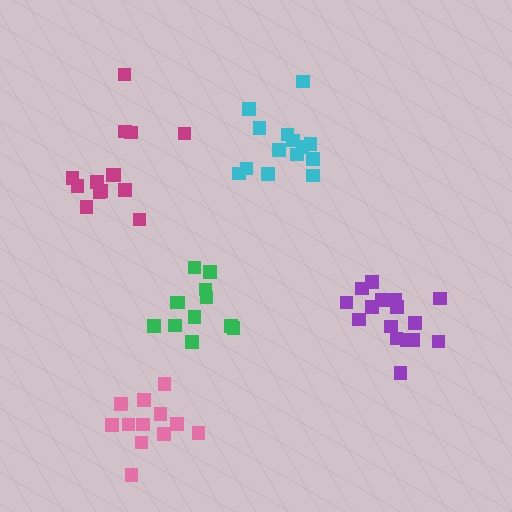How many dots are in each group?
Group 1: 14 dots, Group 2: 14 dots, Group 3: 16 dots, Group 4: 12 dots, Group 5: 12 dots (68 total).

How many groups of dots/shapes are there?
There are 5 groups.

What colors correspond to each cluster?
The clusters are colored: cyan, magenta, purple, green, pink.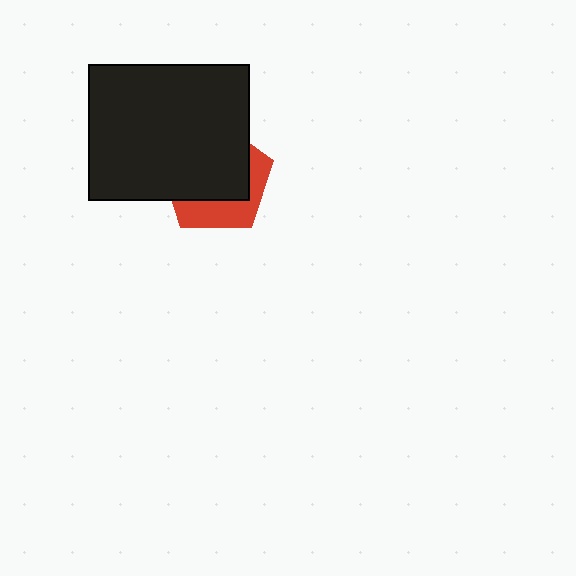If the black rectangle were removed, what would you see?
You would see the complete red pentagon.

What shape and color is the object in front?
The object in front is a black rectangle.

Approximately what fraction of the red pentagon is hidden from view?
Roughly 65% of the red pentagon is hidden behind the black rectangle.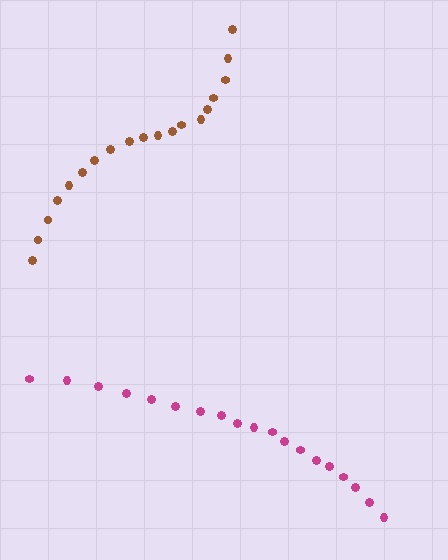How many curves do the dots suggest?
There are 2 distinct paths.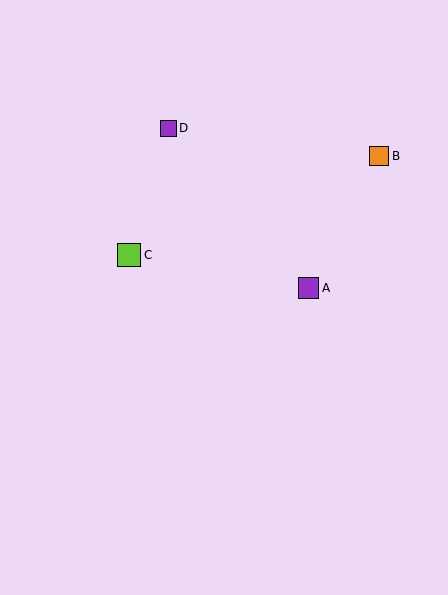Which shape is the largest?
The lime square (labeled C) is the largest.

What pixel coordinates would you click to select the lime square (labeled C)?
Click at (129, 255) to select the lime square C.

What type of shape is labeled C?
Shape C is a lime square.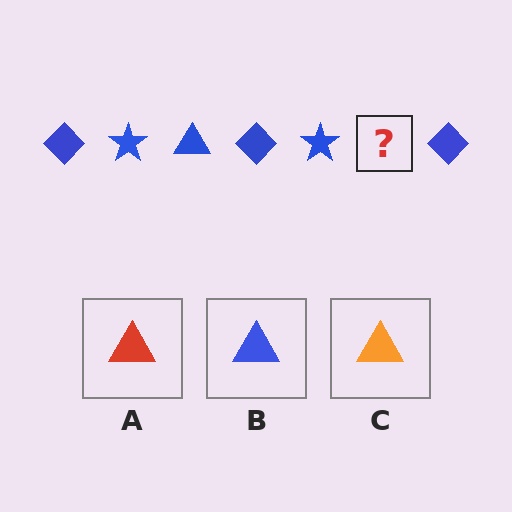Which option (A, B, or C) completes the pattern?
B.